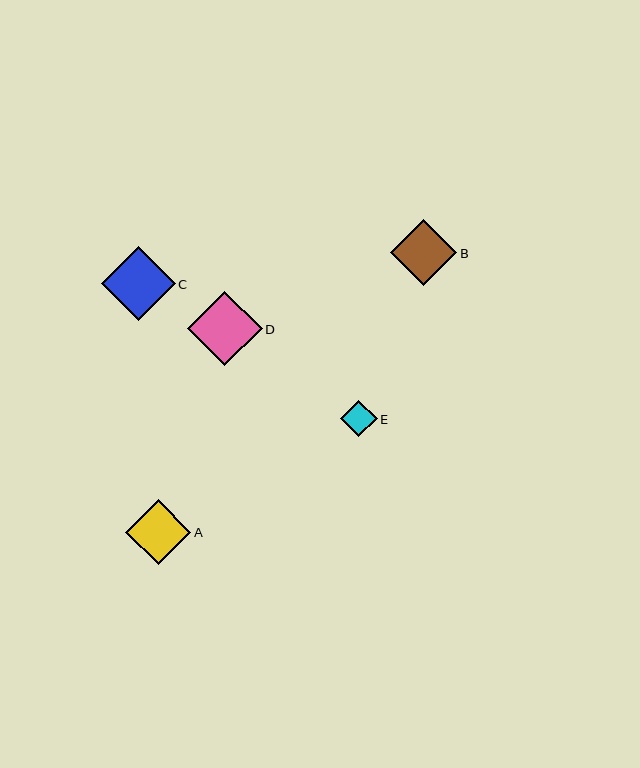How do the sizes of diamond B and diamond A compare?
Diamond B and diamond A are approximately the same size.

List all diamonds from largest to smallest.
From largest to smallest: D, C, B, A, E.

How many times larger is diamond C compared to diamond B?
Diamond C is approximately 1.1 times the size of diamond B.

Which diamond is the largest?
Diamond D is the largest with a size of approximately 74 pixels.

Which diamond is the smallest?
Diamond E is the smallest with a size of approximately 36 pixels.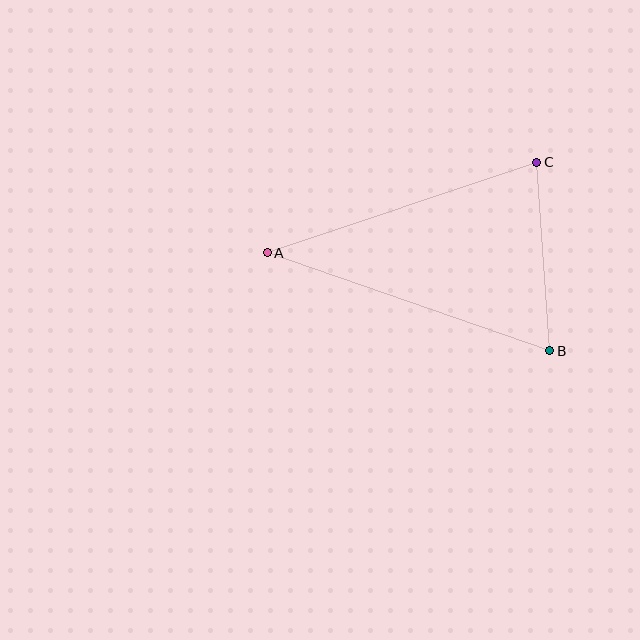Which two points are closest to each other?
Points B and C are closest to each other.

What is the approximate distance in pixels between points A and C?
The distance between A and C is approximately 284 pixels.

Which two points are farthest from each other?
Points A and B are farthest from each other.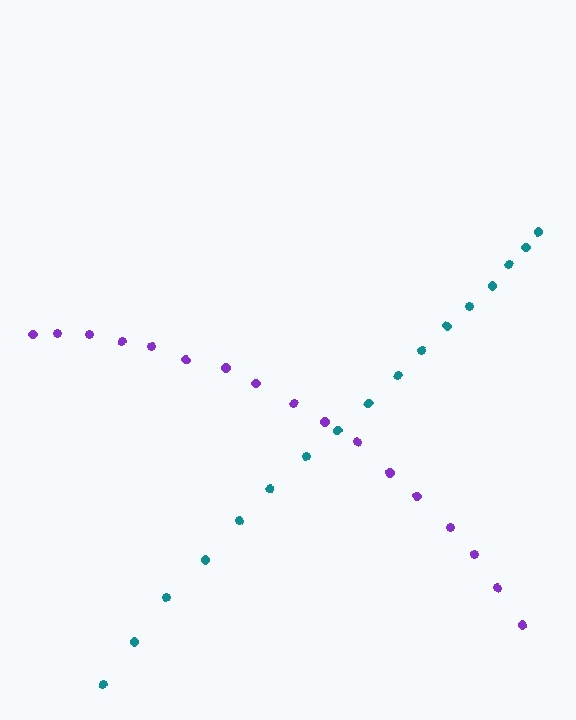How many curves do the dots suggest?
There are 2 distinct paths.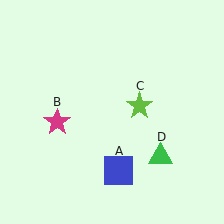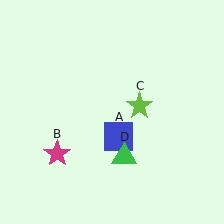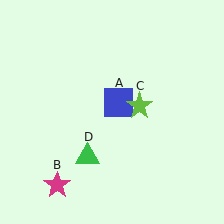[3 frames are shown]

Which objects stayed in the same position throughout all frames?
Lime star (object C) remained stationary.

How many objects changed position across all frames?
3 objects changed position: blue square (object A), magenta star (object B), green triangle (object D).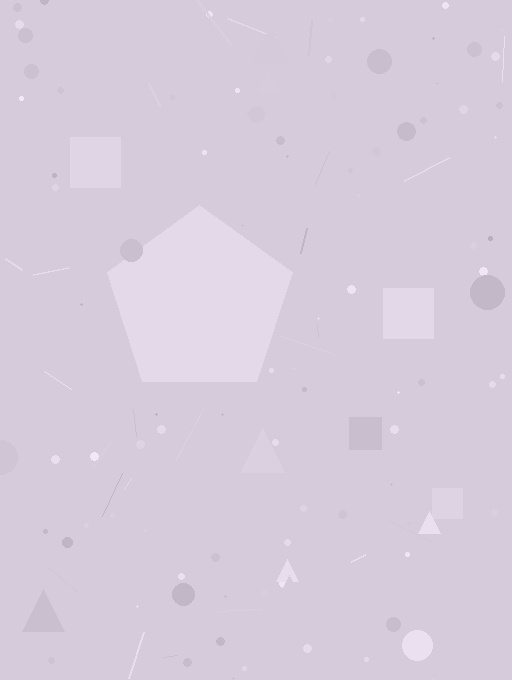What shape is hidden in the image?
A pentagon is hidden in the image.